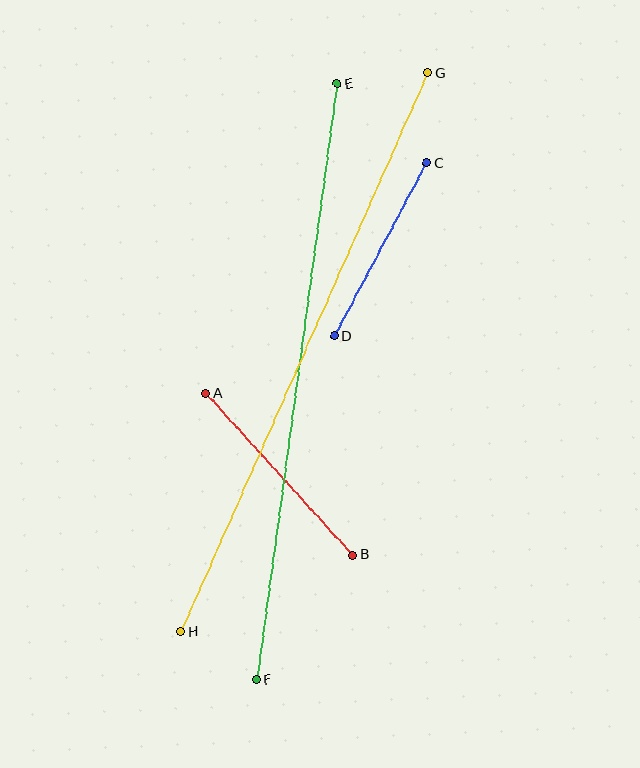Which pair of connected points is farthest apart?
Points G and H are farthest apart.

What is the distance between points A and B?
The distance is approximately 218 pixels.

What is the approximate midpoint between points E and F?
The midpoint is at approximately (297, 382) pixels.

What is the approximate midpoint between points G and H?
The midpoint is at approximately (304, 352) pixels.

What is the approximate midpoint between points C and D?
The midpoint is at approximately (380, 250) pixels.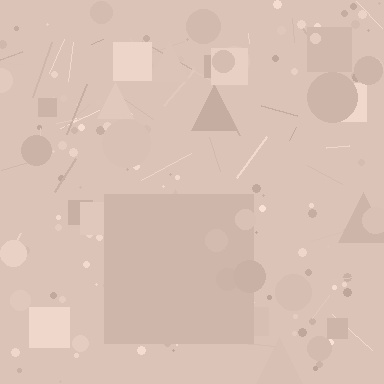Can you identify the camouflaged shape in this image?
The camouflaged shape is a square.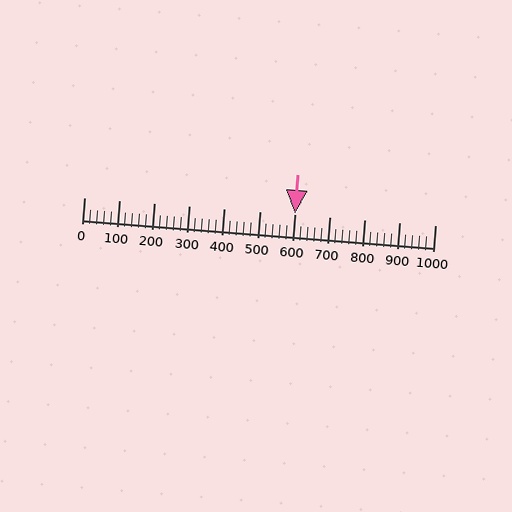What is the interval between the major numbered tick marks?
The major tick marks are spaced 100 units apart.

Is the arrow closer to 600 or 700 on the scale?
The arrow is closer to 600.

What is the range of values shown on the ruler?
The ruler shows values from 0 to 1000.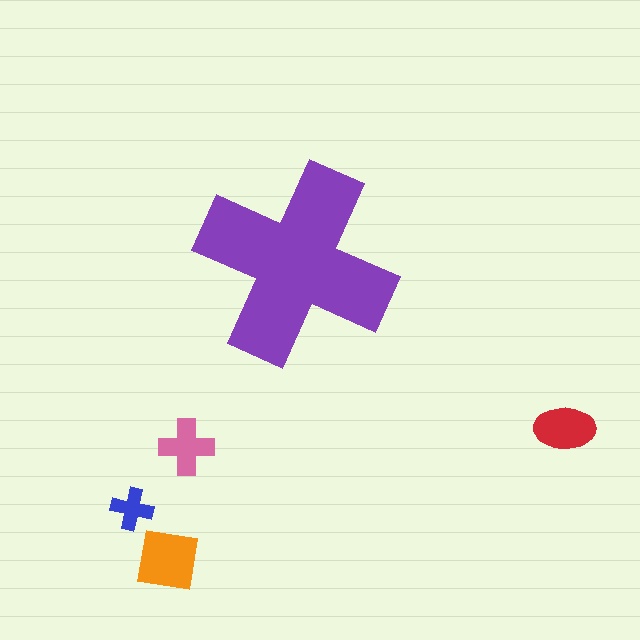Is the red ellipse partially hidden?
No, the red ellipse is fully visible.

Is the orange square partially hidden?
No, the orange square is fully visible.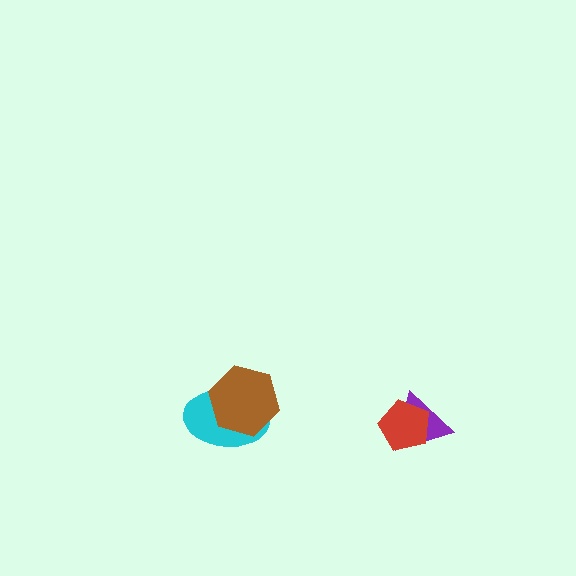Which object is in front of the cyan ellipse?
The brown hexagon is in front of the cyan ellipse.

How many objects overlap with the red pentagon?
1 object overlaps with the red pentagon.